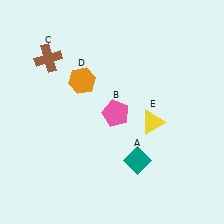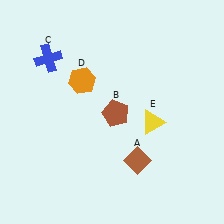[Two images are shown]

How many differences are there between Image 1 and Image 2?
There are 3 differences between the two images.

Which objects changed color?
A changed from teal to brown. B changed from pink to brown. C changed from brown to blue.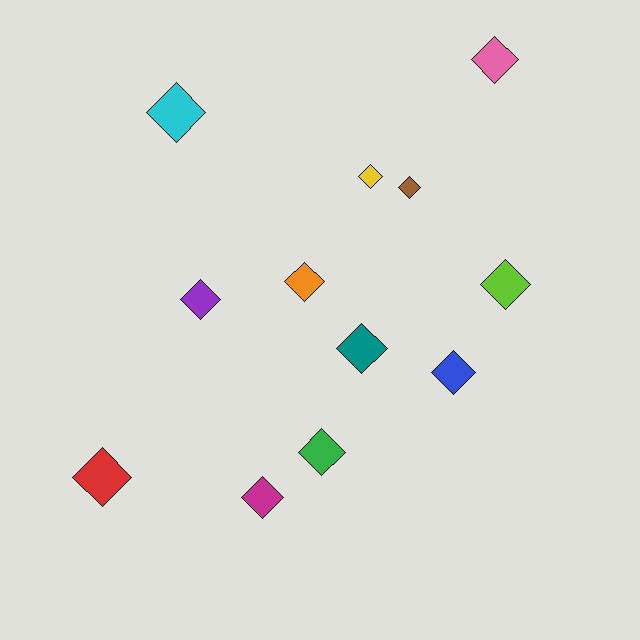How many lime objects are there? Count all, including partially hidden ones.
There is 1 lime object.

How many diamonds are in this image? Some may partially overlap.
There are 12 diamonds.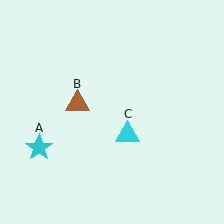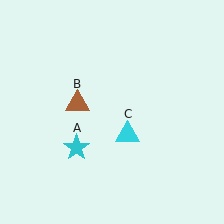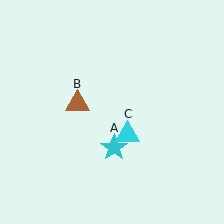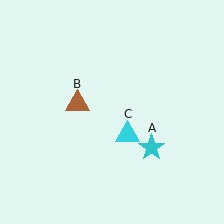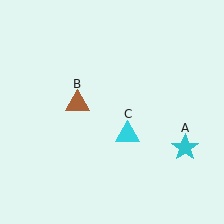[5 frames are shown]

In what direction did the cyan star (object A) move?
The cyan star (object A) moved right.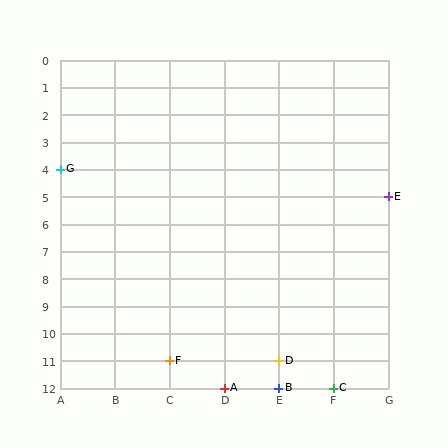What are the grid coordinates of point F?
Point F is at grid coordinates (C, 11).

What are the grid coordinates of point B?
Point B is at grid coordinates (E, 12).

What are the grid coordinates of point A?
Point A is at grid coordinates (D, 12).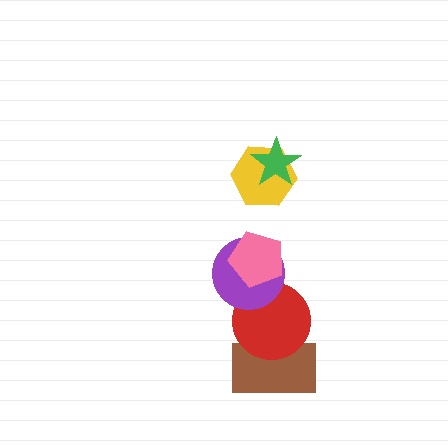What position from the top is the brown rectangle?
The brown rectangle is 6th from the top.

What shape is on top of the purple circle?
The pink pentagon is on top of the purple circle.